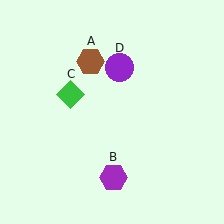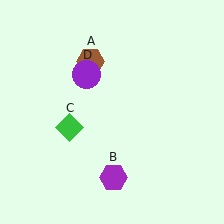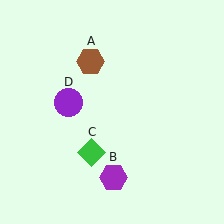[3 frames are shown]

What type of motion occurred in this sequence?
The green diamond (object C), purple circle (object D) rotated counterclockwise around the center of the scene.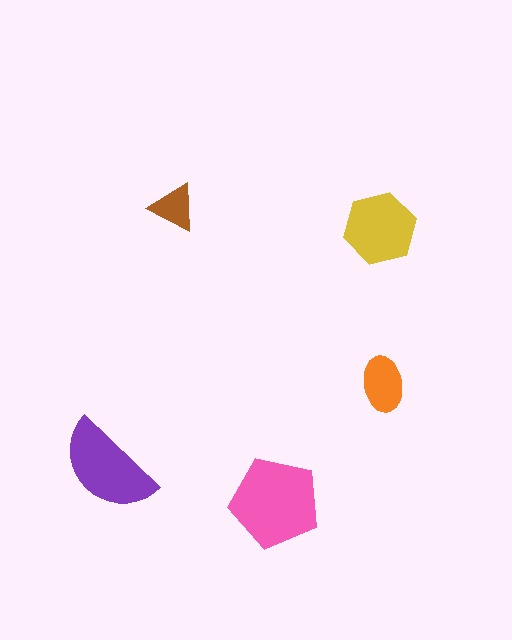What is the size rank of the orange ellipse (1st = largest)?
4th.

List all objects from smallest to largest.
The brown triangle, the orange ellipse, the yellow hexagon, the purple semicircle, the pink pentagon.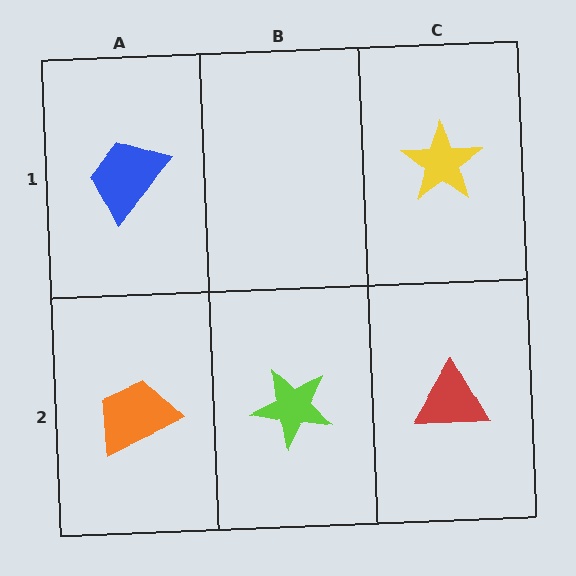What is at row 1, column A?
A blue trapezoid.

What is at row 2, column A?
An orange trapezoid.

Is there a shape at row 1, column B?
No, that cell is empty.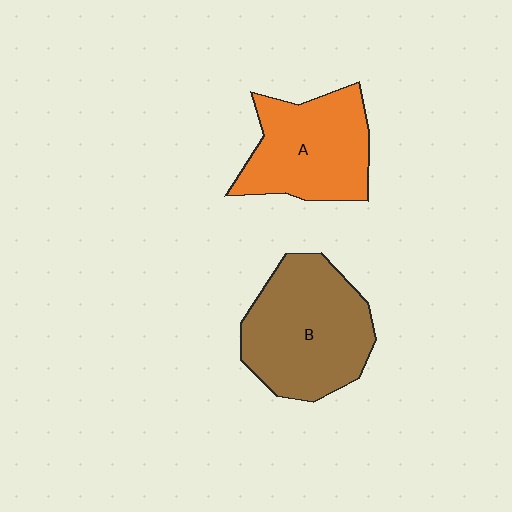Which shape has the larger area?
Shape B (brown).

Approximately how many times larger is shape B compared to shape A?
Approximately 1.2 times.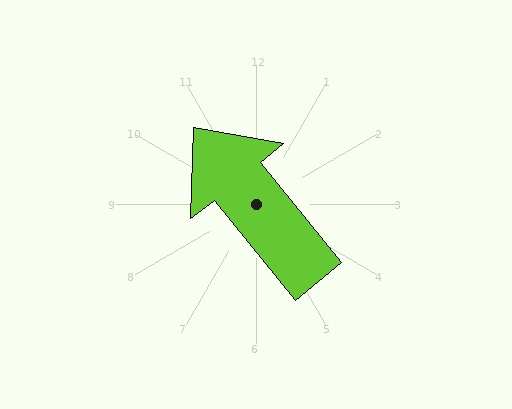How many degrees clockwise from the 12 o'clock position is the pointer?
Approximately 321 degrees.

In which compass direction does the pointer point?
Northwest.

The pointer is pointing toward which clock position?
Roughly 11 o'clock.